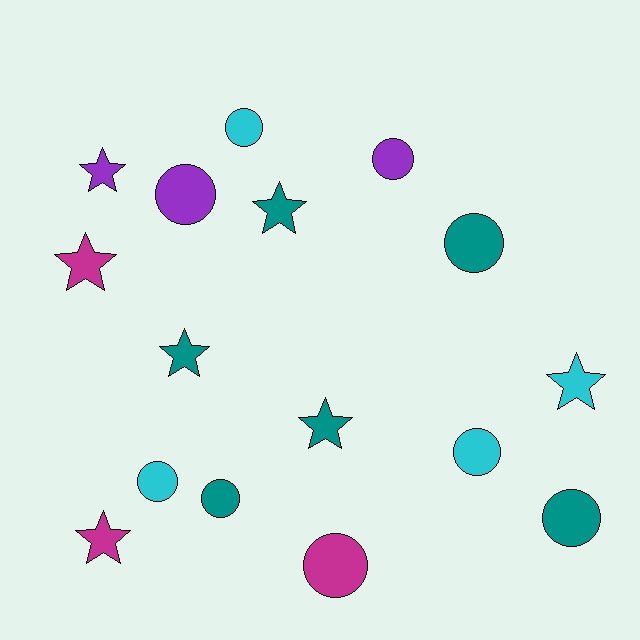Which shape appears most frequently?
Circle, with 9 objects.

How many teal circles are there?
There are 3 teal circles.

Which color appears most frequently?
Teal, with 6 objects.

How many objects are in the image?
There are 16 objects.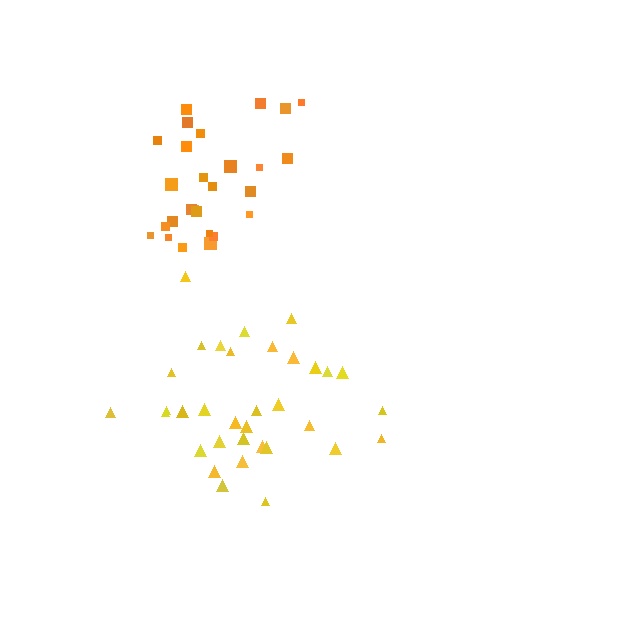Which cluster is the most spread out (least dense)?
Yellow.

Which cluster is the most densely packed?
Orange.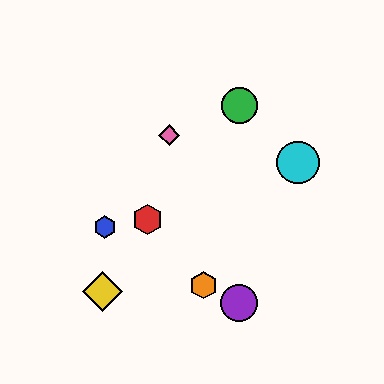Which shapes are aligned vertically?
The green circle, the purple circle are aligned vertically.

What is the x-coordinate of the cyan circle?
The cyan circle is at x≈298.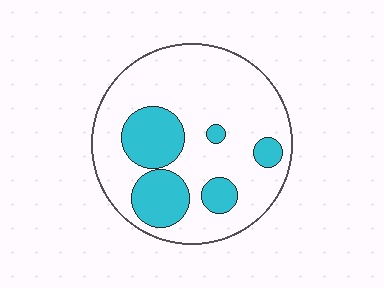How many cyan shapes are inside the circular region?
5.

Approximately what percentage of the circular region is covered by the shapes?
Approximately 25%.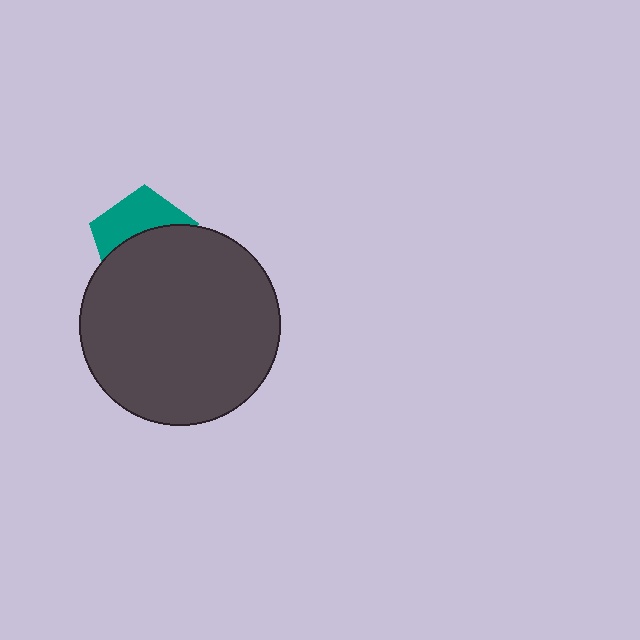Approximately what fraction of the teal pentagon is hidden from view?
Roughly 57% of the teal pentagon is hidden behind the dark gray circle.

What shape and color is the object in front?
The object in front is a dark gray circle.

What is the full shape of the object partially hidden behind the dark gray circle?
The partially hidden object is a teal pentagon.